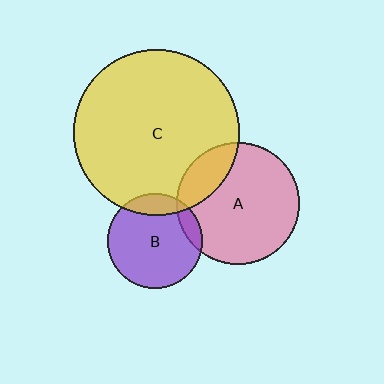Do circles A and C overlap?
Yes.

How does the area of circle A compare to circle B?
Approximately 1.7 times.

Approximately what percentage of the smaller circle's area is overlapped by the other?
Approximately 20%.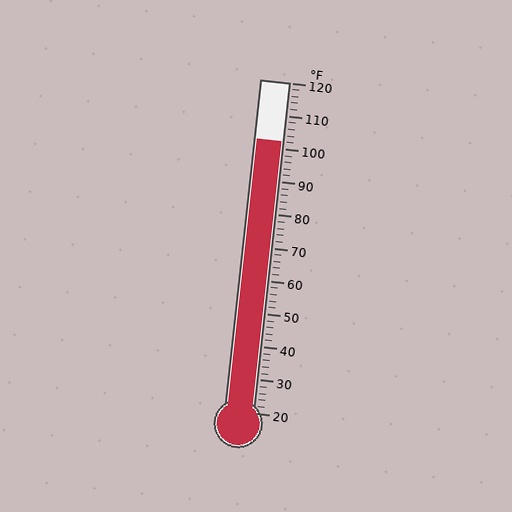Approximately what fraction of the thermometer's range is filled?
The thermometer is filled to approximately 80% of its range.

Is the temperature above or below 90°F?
The temperature is above 90°F.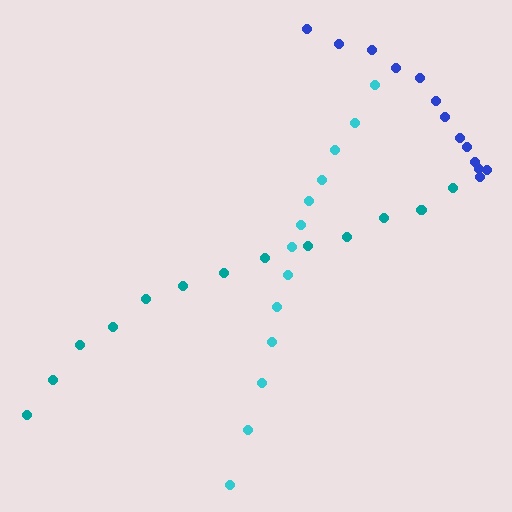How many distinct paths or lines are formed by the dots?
There are 3 distinct paths.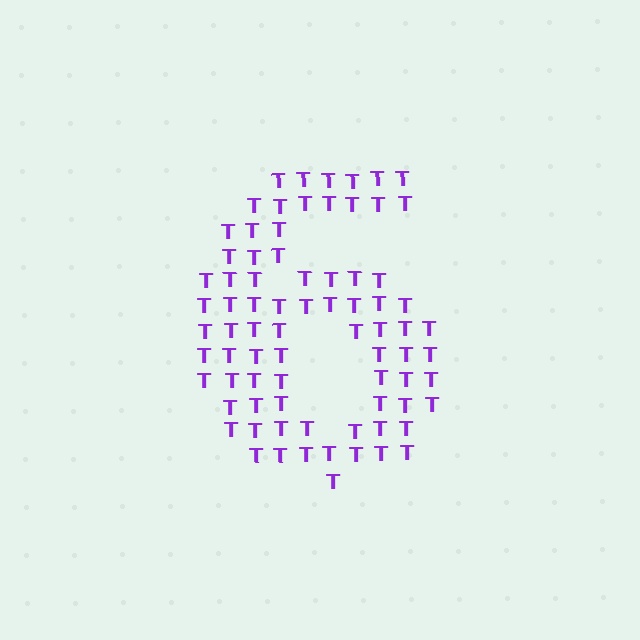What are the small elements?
The small elements are letter T's.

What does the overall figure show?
The overall figure shows the digit 6.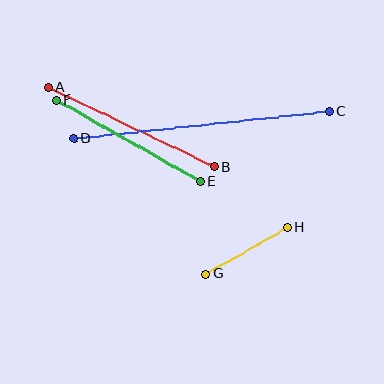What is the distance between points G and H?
The distance is approximately 93 pixels.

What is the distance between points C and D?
The distance is approximately 257 pixels.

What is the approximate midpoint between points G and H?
The midpoint is at approximately (247, 251) pixels.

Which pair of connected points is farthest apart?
Points C and D are farthest apart.